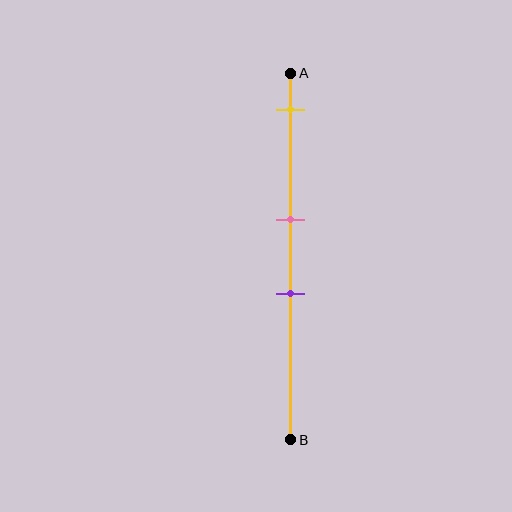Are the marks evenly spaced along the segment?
No, the marks are not evenly spaced.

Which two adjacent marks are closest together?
The pink and purple marks are the closest adjacent pair.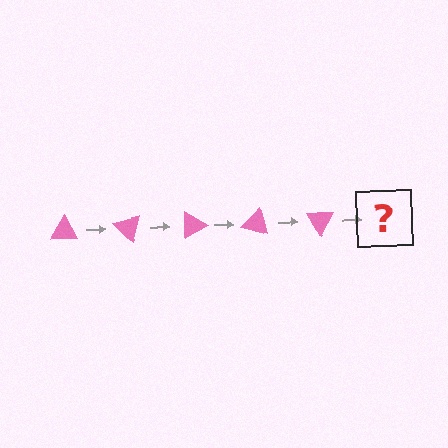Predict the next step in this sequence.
The next step is a pink triangle rotated 225 degrees.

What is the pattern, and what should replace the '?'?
The pattern is that the triangle rotates 45 degrees each step. The '?' should be a pink triangle rotated 225 degrees.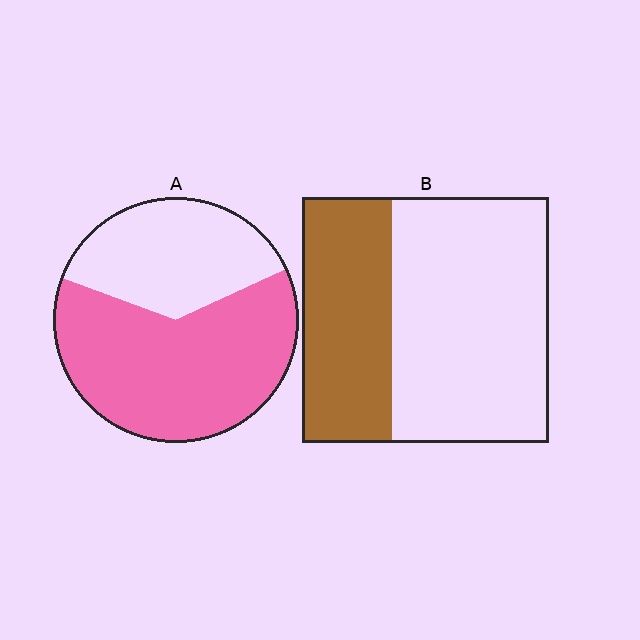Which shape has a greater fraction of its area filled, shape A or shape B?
Shape A.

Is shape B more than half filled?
No.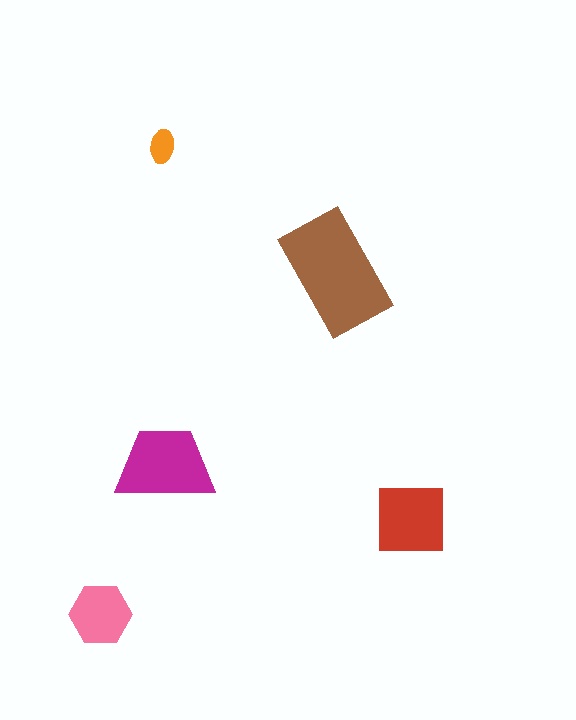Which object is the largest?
The brown rectangle.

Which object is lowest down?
The pink hexagon is bottommost.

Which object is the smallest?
The orange ellipse.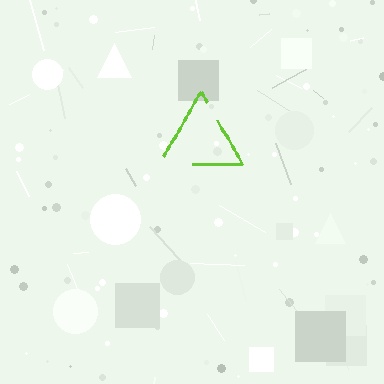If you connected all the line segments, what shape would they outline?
They would outline a triangle.